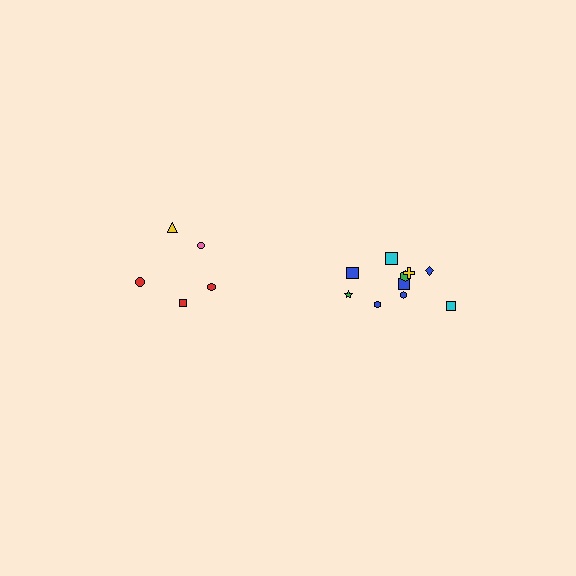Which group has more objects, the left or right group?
The right group.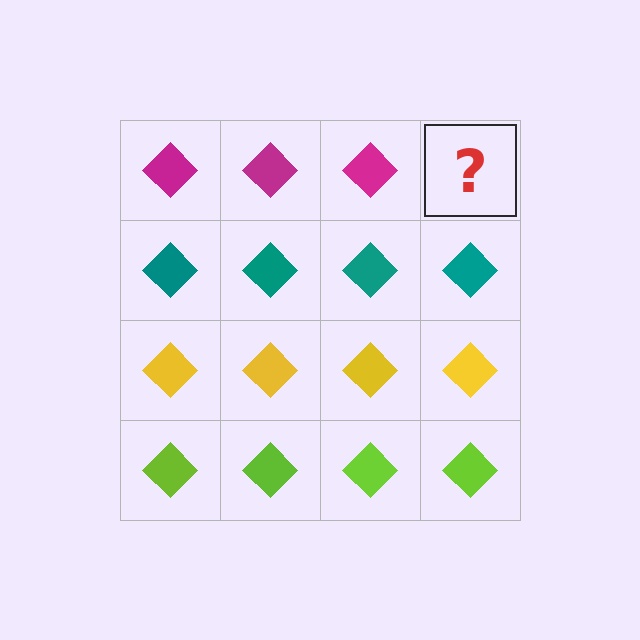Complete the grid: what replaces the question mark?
The question mark should be replaced with a magenta diamond.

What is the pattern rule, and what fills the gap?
The rule is that each row has a consistent color. The gap should be filled with a magenta diamond.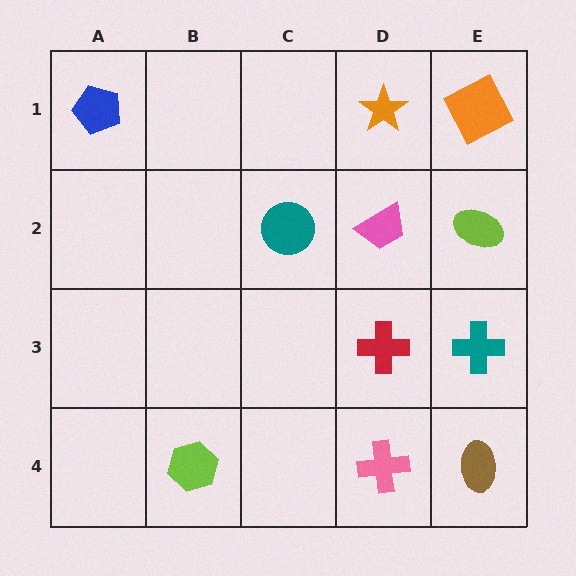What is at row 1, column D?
An orange star.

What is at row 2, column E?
A lime ellipse.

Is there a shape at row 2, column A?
No, that cell is empty.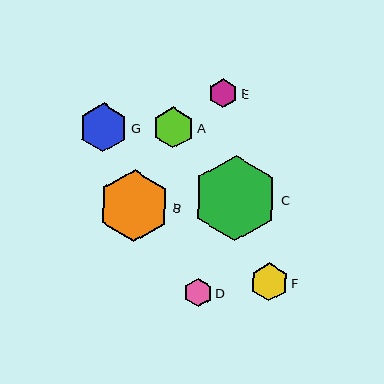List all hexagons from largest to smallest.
From largest to smallest: C, B, G, A, F, E, D.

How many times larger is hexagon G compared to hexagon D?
Hexagon G is approximately 1.7 times the size of hexagon D.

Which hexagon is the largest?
Hexagon C is the largest with a size of approximately 86 pixels.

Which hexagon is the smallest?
Hexagon D is the smallest with a size of approximately 28 pixels.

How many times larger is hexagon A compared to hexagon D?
Hexagon A is approximately 1.5 times the size of hexagon D.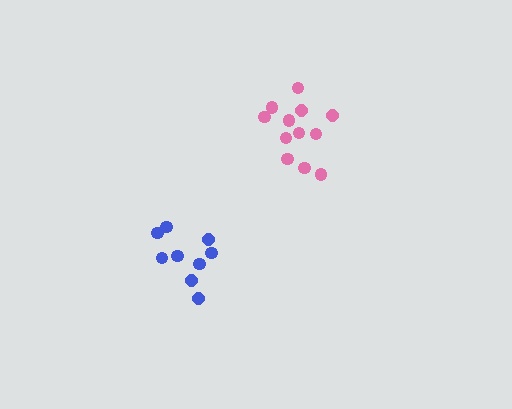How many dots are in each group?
Group 1: 12 dots, Group 2: 9 dots (21 total).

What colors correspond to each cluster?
The clusters are colored: pink, blue.